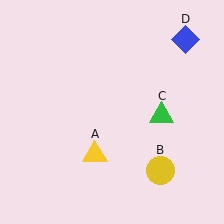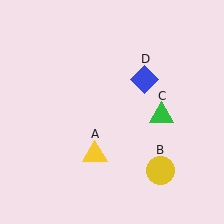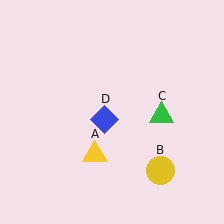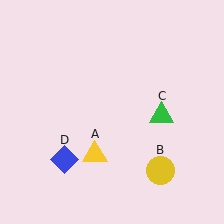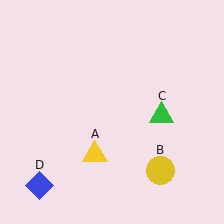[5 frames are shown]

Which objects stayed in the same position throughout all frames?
Yellow triangle (object A) and yellow circle (object B) and green triangle (object C) remained stationary.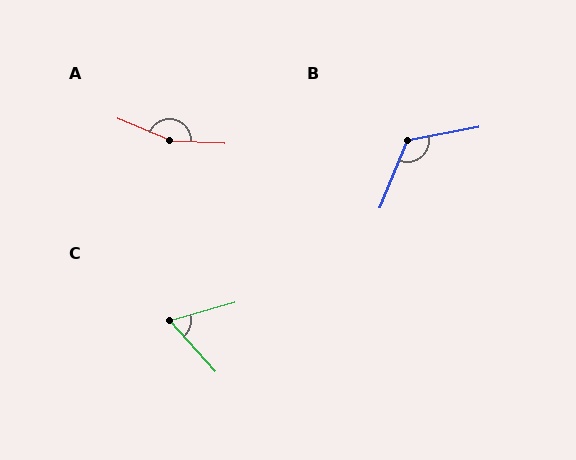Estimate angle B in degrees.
Approximately 123 degrees.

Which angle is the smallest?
C, at approximately 64 degrees.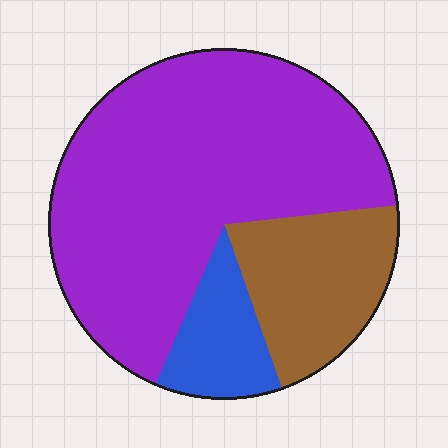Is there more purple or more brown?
Purple.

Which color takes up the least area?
Blue, at roughly 10%.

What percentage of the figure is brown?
Brown takes up less than a quarter of the figure.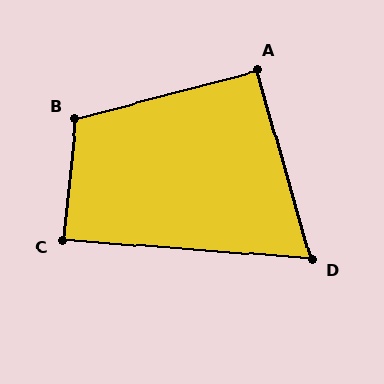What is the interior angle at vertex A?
Approximately 91 degrees (approximately right).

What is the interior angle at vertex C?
Approximately 89 degrees (approximately right).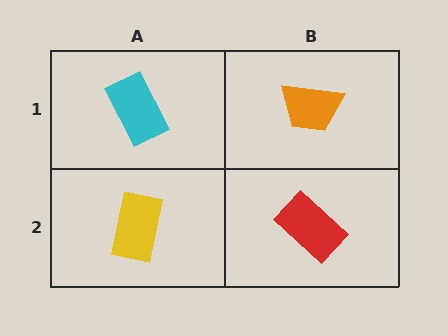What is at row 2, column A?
A yellow rectangle.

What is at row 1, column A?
A cyan rectangle.